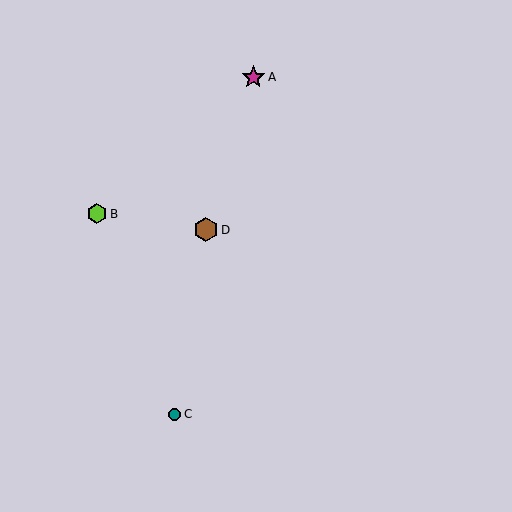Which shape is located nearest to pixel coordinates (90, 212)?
The lime hexagon (labeled B) at (97, 214) is nearest to that location.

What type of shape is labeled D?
Shape D is a brown hexagon.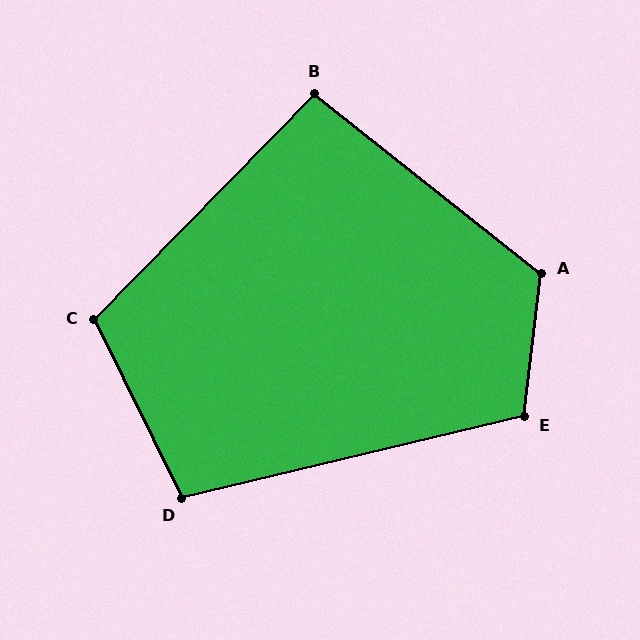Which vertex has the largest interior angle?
A, at approximately 122 degrees.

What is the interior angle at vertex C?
Approximately 110 degrees (obtuse).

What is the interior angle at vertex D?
Approximately 103 degrees (obtuse).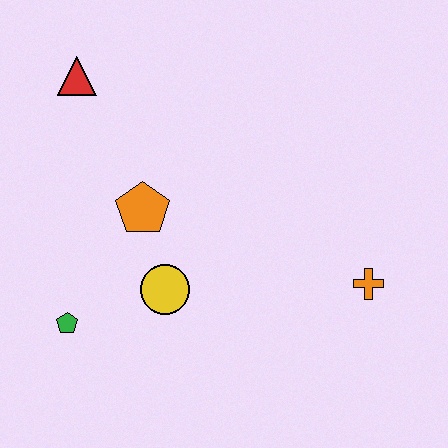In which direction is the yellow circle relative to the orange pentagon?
The yellow circle is below the orange pentagon.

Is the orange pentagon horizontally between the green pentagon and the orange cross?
Yes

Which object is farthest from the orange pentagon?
The orange cross is farthest from the orange pentagon.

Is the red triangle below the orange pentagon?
No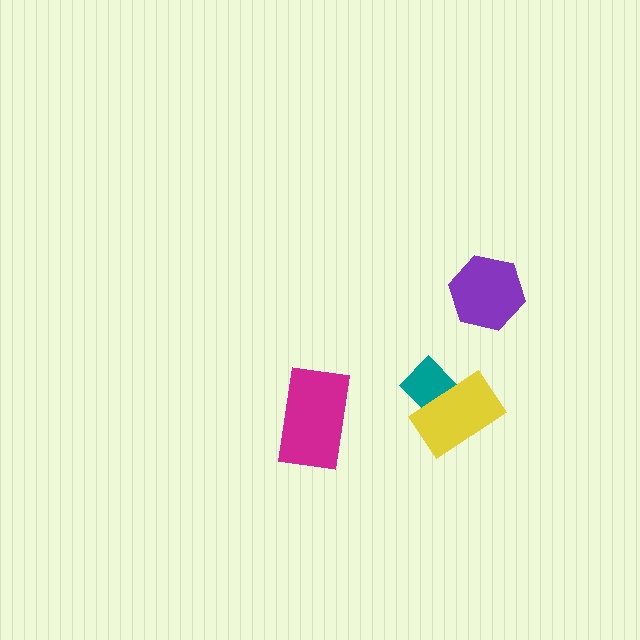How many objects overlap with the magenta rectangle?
0 objects overlap with the magenta rectangle.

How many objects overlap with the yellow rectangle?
1 object overlaps with the yellow rectangle.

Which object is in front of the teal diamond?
The yellow rectangle is in front of the teal diamond.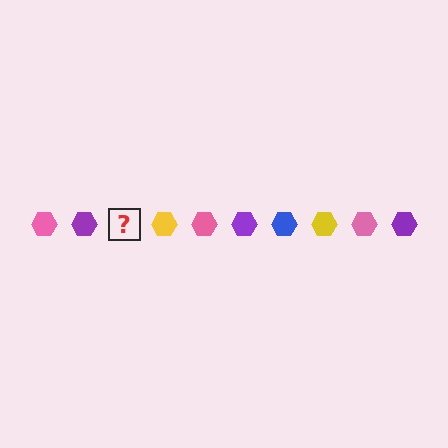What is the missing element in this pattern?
The missing element is a blue hexagon.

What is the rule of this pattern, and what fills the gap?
The rule is that the pattern cycles through pink, purple, blue, yellow hexagons. The gap should be filled with a blue hexagon.